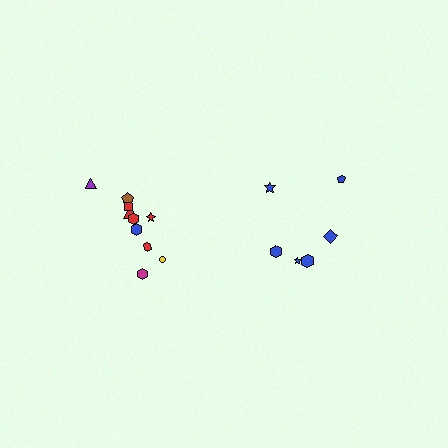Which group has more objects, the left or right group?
The left group.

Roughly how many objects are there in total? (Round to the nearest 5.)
Roughly 15 objects in total.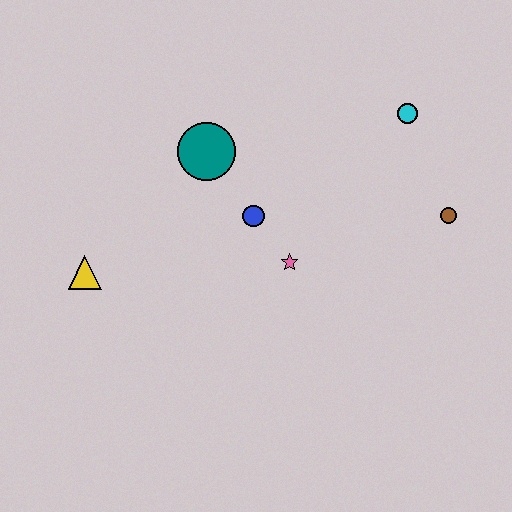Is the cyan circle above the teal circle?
Yes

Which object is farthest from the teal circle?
The brown circle is farthest from the teal circle.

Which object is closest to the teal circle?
The blue circle is closest to the teal circle.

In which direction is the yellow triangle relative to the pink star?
The yellow triangle is to the left of the pink star.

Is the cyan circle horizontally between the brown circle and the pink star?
Yes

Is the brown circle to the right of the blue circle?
Yes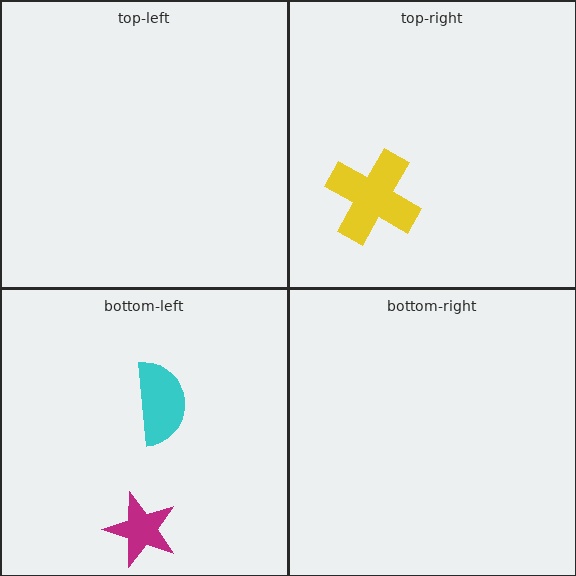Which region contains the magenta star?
The bottom-left region.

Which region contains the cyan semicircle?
The bottom-left region.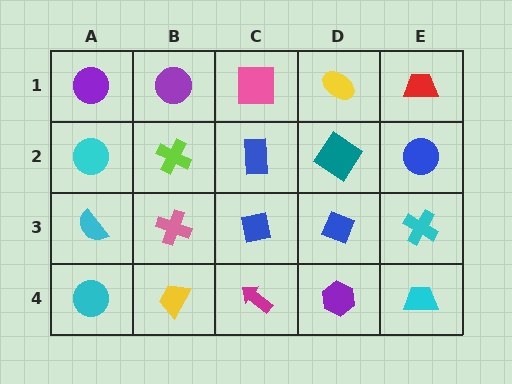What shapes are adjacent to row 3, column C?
A blue rectangle (row 2, column C), a magenta arrow (row 4, column C), a pink cross (row 3, column B), a blue diamond (row 3, column D).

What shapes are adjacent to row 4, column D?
A blue diamond (row 3, column D), a magenta arrow (row 4, column C), a cyan trapezoid (row 4, column E).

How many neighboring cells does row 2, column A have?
3.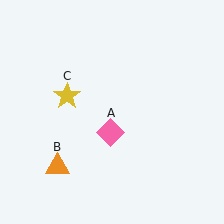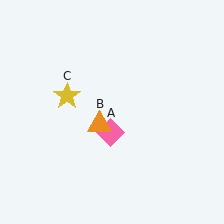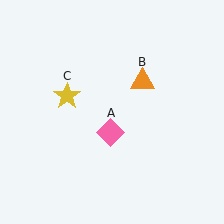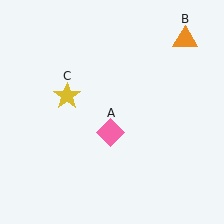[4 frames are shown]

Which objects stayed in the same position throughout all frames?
Pink diamond (object A) and yellow star (object C) remained stationary.